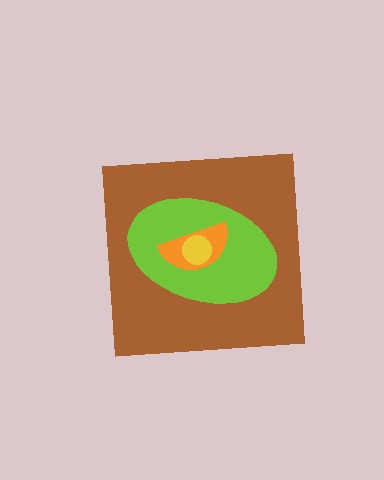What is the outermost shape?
The brown square.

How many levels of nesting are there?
4.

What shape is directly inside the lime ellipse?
The orange semicircle.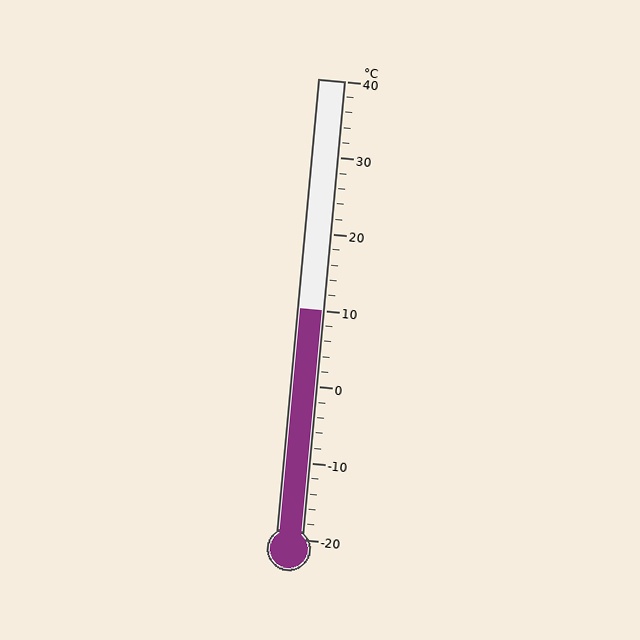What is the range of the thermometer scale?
The thermometer scale ranges from -20°C to 40°C.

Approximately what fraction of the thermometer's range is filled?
The thermometer is filled to approximately 50% of its range.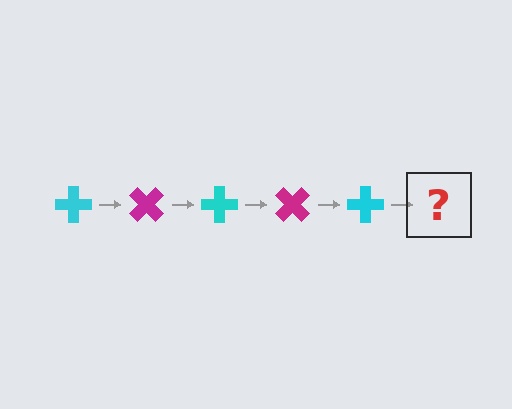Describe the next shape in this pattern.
It should be a magenta cross, rotated 225 degrees from the start.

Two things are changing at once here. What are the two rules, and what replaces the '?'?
The two rules are that it rotates 45 degrees each step and the color cycles through cyan and magenta. The '?' should be a magenta cross, rotated 225 degrees from the start.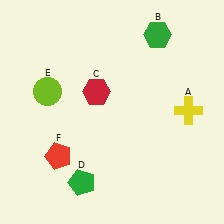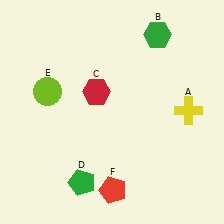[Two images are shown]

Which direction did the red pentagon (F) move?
The red pentagon (F) moved right.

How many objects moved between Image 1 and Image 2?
1 object moved between the two images.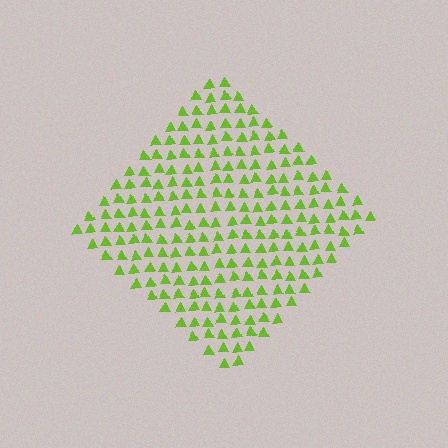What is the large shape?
The large shape is a diamond.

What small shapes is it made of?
It is made of small triangles.